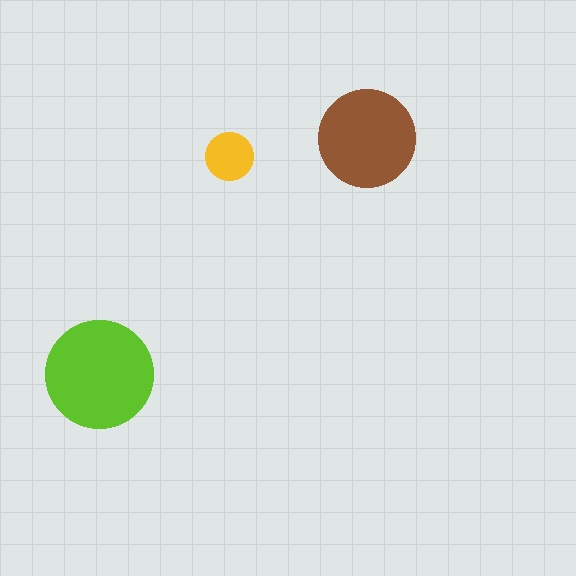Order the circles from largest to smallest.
the lime one, the brown one, the yellow one.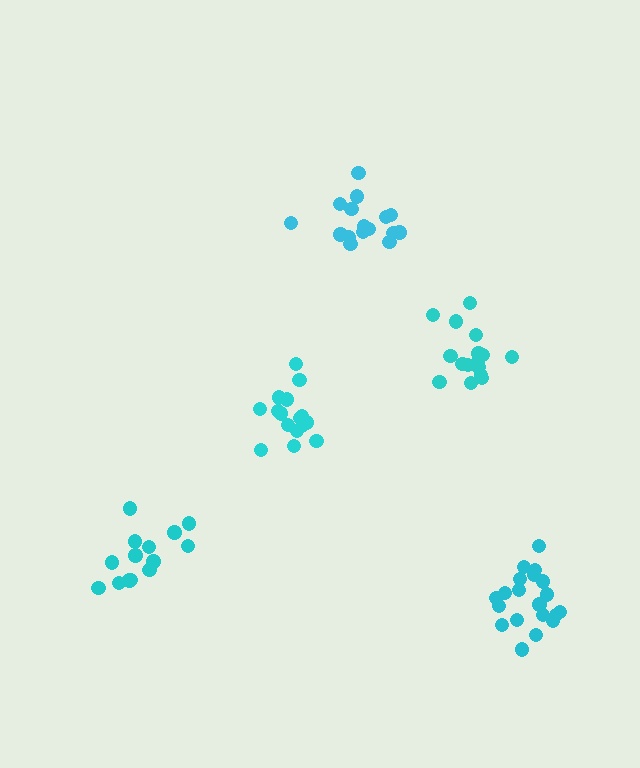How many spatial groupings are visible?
There are 5 spatial groupings.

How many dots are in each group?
Group 1: 16 dots, Group 2: 14 dots, Group 3: 16 dots, Group 4: 20 dots, Group 5: 16 dots (82 total).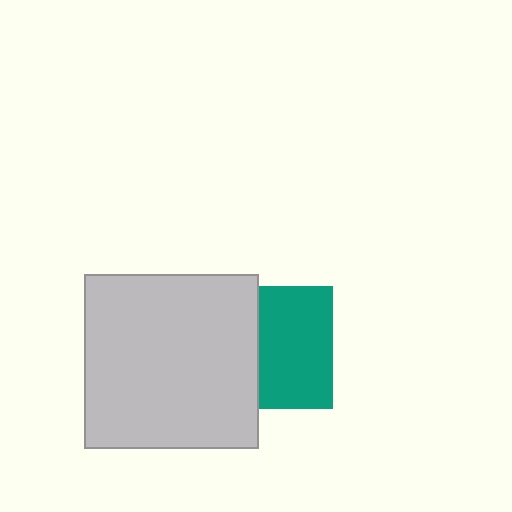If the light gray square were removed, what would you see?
You would see the complete teal square.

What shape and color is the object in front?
The object in front is a light gray square.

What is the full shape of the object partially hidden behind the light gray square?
The partially hidden object is a teal square.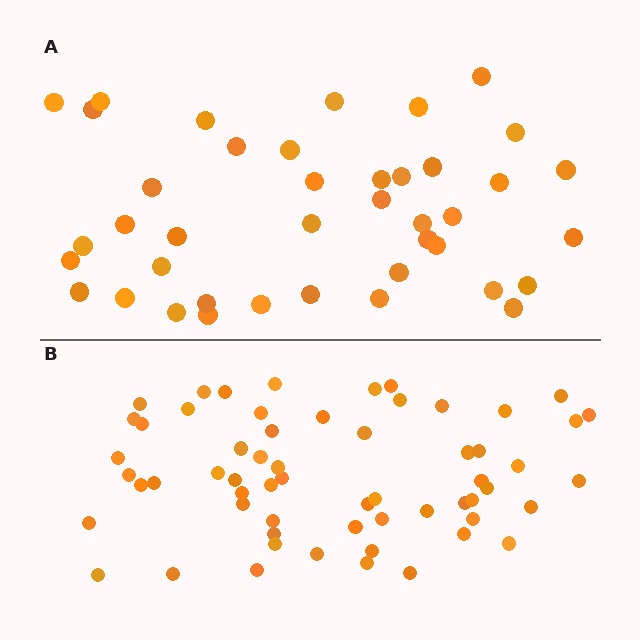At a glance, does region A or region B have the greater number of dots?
Region B (the bottom region) has more dots.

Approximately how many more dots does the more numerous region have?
Region B has approximately 20 more dots than region A.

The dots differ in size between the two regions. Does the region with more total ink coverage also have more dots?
No. Region A has more total ink coverage because its dots are larger, but region B actually contains more individual dots. Total area can be misleading — the number of items is what matters here.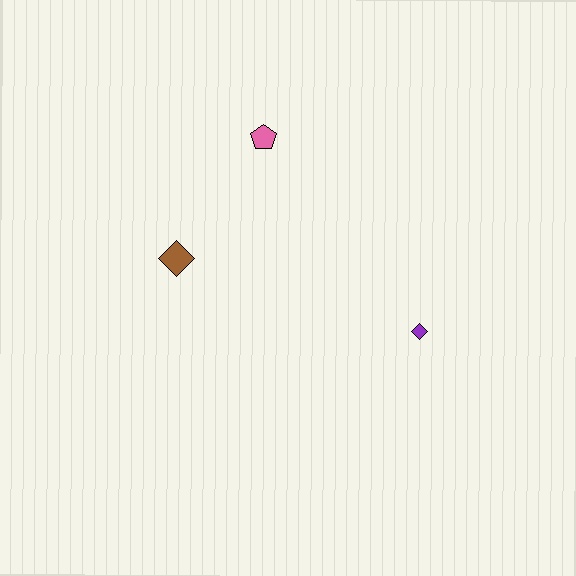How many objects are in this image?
There are 3 objects.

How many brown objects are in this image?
There is 1 brown object.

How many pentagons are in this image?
There is 1 pentagon.